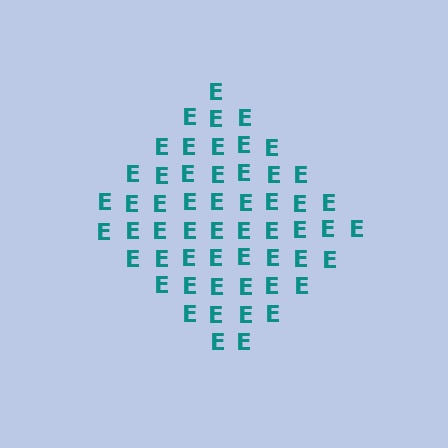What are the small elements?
The small elements are letter E's.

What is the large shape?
The large shape is a diamond.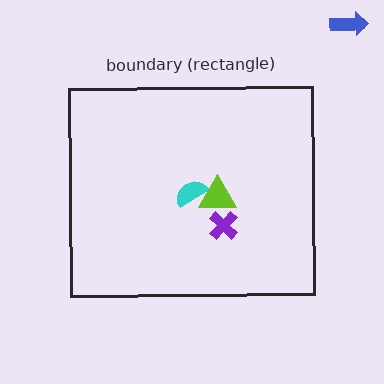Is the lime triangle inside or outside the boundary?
Inside.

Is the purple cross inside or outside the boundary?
Inside.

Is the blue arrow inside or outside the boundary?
Outside.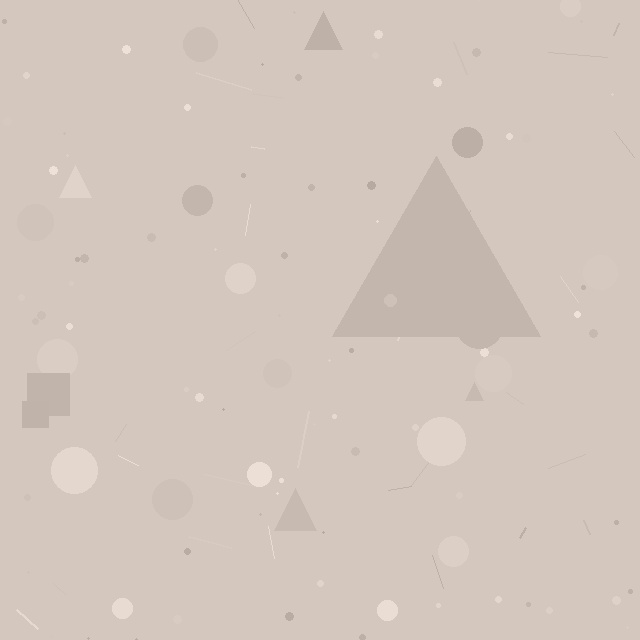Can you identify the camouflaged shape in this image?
The camouflaged shape is a triangle.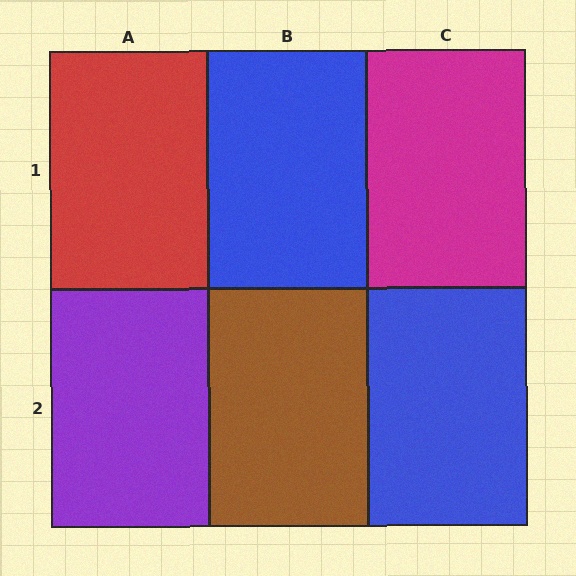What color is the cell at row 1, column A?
Red.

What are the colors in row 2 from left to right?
Purple, brown, blue.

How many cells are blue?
2 cells are blue.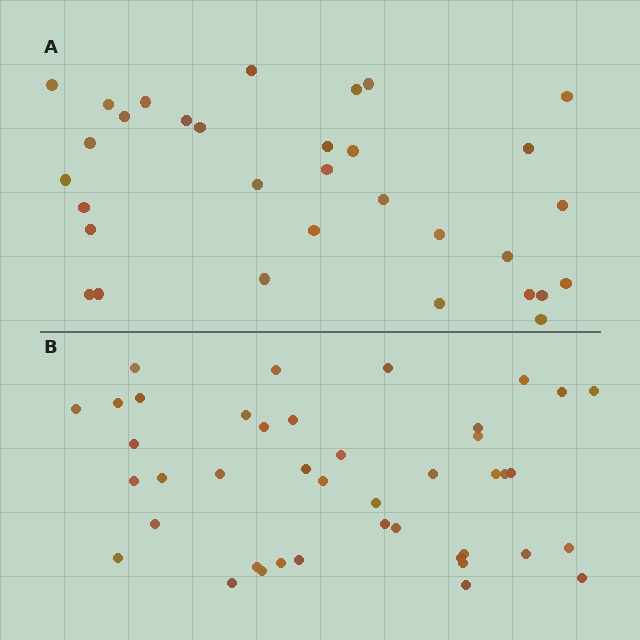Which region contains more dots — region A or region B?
Region B (the bottom region) has more dots.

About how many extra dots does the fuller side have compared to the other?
Region B has roughly 10 or so more dots than region A.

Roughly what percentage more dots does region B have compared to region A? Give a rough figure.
About 30% more.